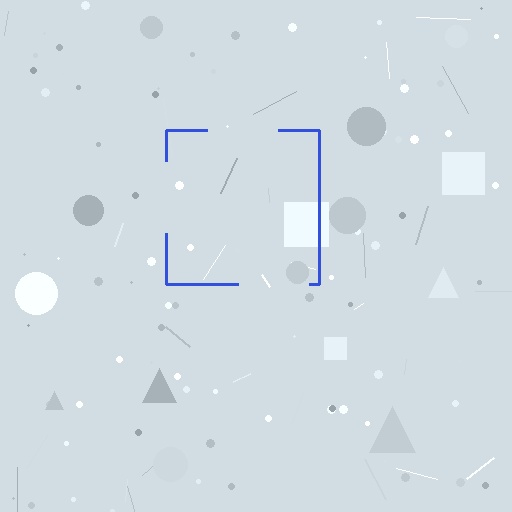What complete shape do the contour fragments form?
The contour fragments form a square.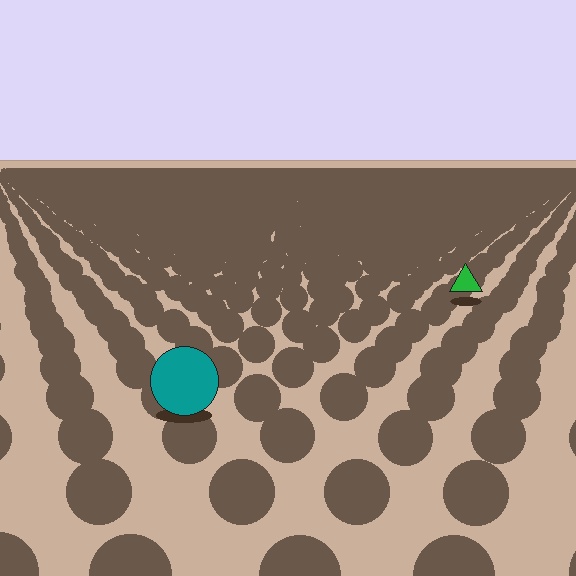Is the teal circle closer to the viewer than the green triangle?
Yes. The teal circle is closer — you can tell from the texture gradient: the ground texture is coarser near it.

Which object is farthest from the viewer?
The green triangle is farthest from the viewer. It appears smaller and the ground texture around it is denser.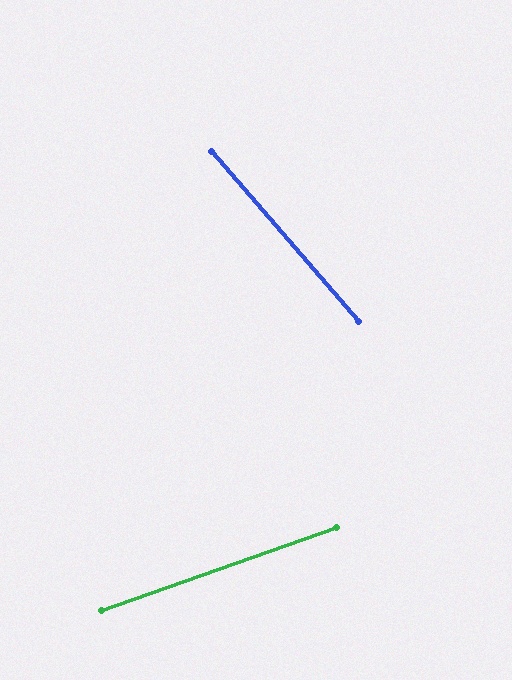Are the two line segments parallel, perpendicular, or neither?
Neither parallel nor perpendicular — they differ by about 69°.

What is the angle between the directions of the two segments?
Approximately 69 degrees.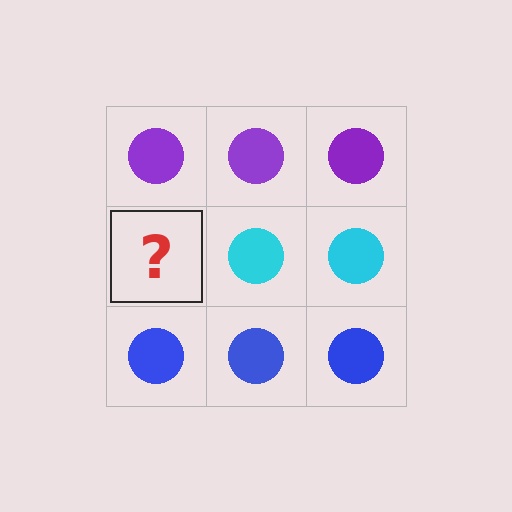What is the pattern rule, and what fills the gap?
The rule is that each row has a consistent color. The gap should be filled with a cyan circle.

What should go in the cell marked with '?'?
The missing cell should contain a cyan circle.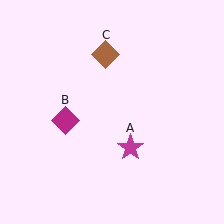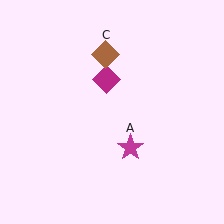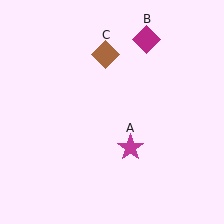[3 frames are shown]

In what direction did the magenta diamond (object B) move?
The magenta diamond (object B) moved up and to the right.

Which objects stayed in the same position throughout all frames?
Magenta star (object A) and brown diamond (object C) remained stationary.